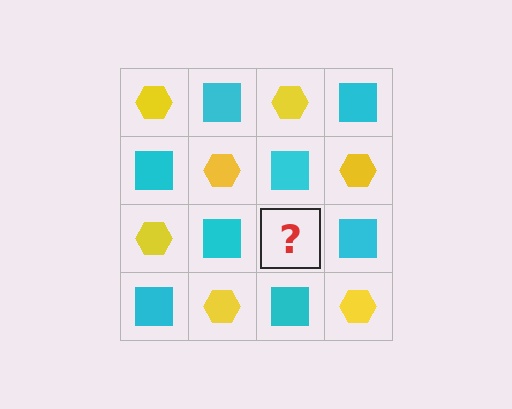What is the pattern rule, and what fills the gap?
The rule is that it alternates yellow hexagon and cyan square in a checkerboard pattern. The gap should be filled with a yellow hexagon.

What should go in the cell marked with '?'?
The missing cell should contain a yellow hexagon.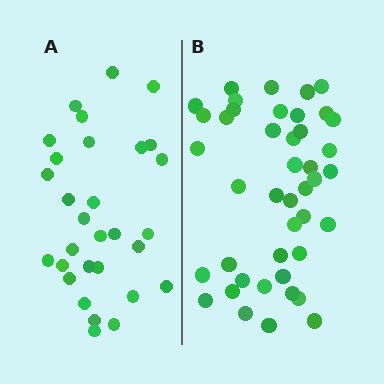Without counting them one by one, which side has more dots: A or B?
Region B (the right region) has more dots.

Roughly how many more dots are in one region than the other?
Region B has approximately 15 more dots than region A.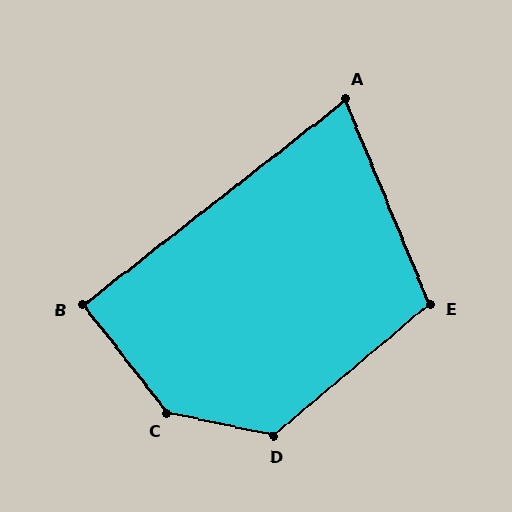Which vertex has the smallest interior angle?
A, at approximately 74 degrees.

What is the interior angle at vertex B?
Approximately 90 degrees (approximately right).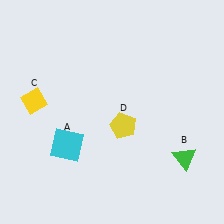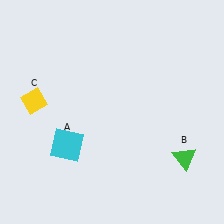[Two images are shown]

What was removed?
The yellow pentagon (D) was removed in Image 2.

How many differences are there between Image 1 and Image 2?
There is 1 difference between the two images.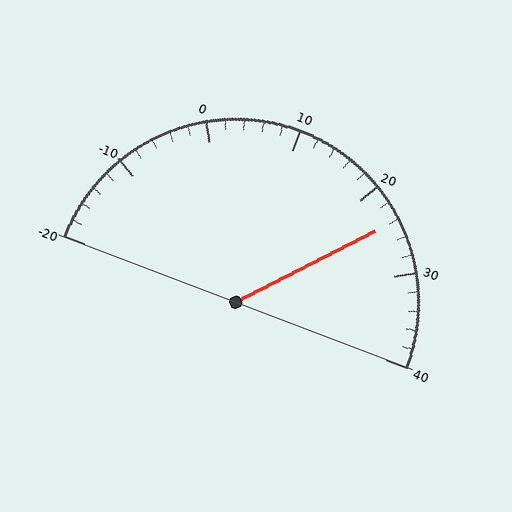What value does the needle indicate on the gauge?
The needle indicates approximately 24.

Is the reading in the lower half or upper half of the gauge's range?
The reading is in the upper half of the range (-20 to 40).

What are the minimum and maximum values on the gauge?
The gauge ranges from -20 to 40.